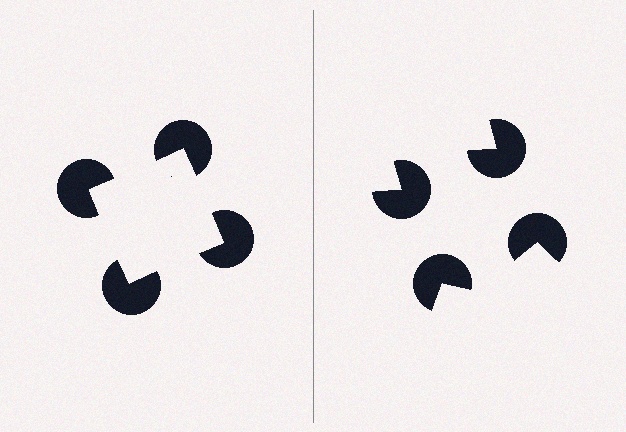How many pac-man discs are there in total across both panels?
8 — 4 on each side.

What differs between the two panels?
The pac-man discs are positioned identically on both sides; only the wedge orientations differ. On the left they align to a square; on the right they are misaligned.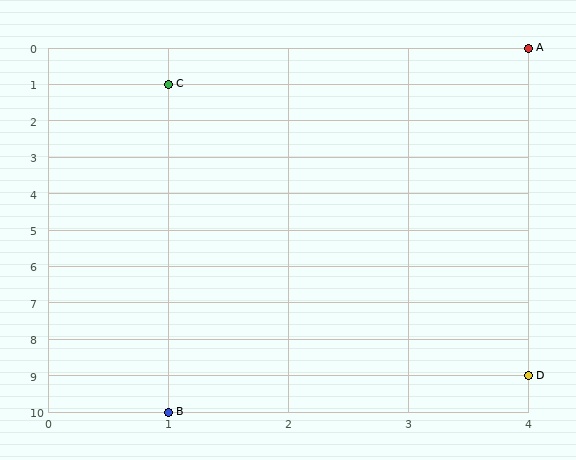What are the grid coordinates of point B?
Point B is at grid coordinates (1, 10).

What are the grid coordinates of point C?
Point C is at grid coordinates (1, 1).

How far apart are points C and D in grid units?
Points C and D are 3 columns and 8 rows apart (about 8.5 grid units diagonally).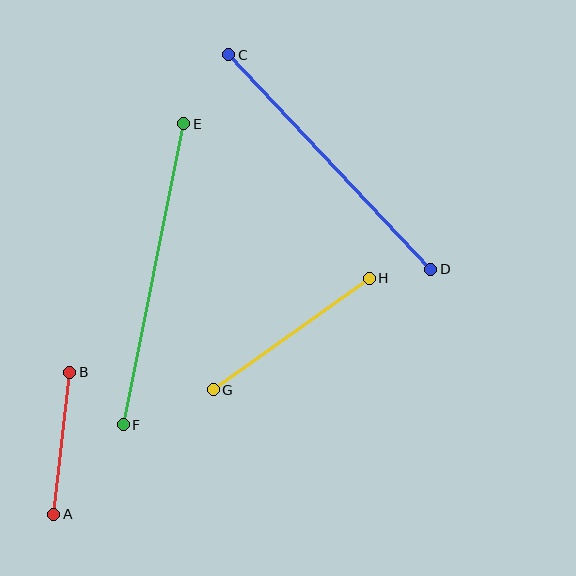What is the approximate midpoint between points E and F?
The midpoint is at approximately (154, 274) pixels.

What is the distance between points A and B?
The distance is approximately 142 pixels.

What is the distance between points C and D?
The distance is approximately 294 pixels.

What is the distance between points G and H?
The distance is approximately 191 pixels.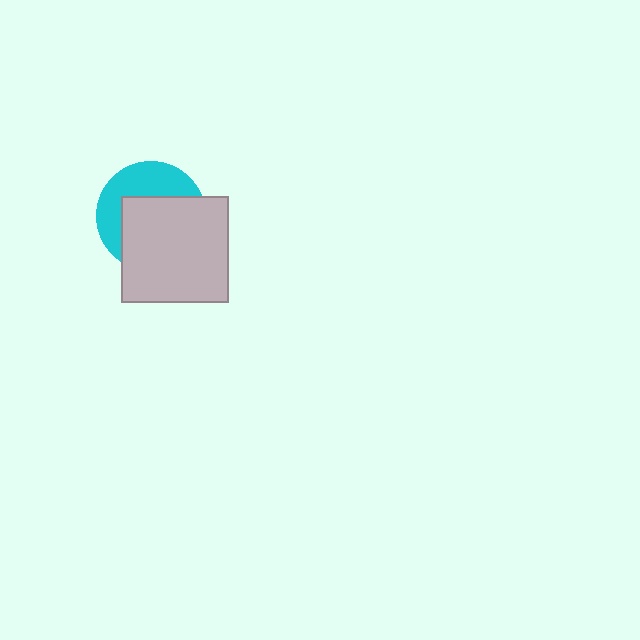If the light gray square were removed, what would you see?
You would see the complete cyan circle.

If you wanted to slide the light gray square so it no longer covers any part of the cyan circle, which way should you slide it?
Slide it toward the lower-right — that is the most direct way to separate the two shapes.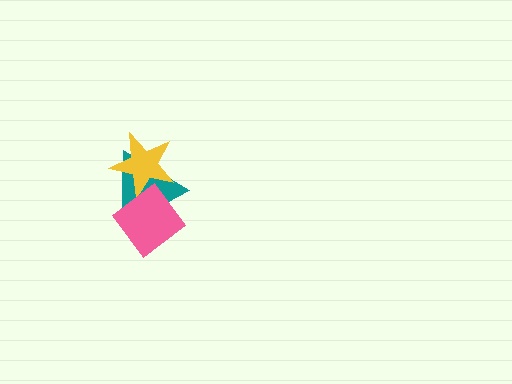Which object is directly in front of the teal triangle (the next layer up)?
The yellow star is directly in front of the teal triangle.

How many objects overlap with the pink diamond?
1 object overlaps with the pink diamond.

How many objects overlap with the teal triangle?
2 objects overlap with the teal triangle.